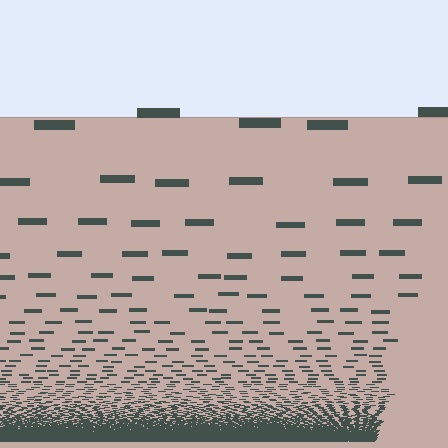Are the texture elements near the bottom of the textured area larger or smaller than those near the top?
Smaller. The gradient is inverted — elements near the bottom are smaller and denser.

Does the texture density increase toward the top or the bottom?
Density increases toward the bottom.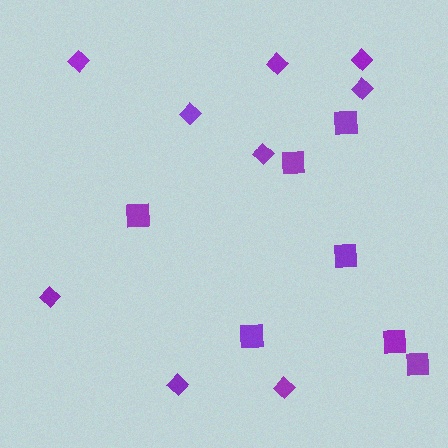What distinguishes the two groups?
There are 2 groups: one group of squares (7) and one group of diamonds (9).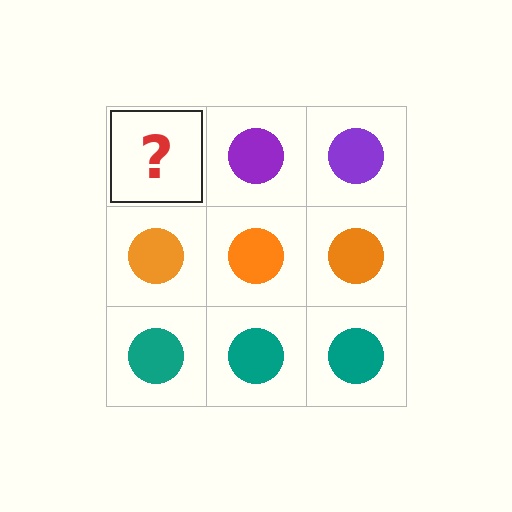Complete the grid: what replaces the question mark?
The question mark should be replaced with a purple circle.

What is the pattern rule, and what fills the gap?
The rule is that each row has a consistent color. The gap should be filled with a purple circle.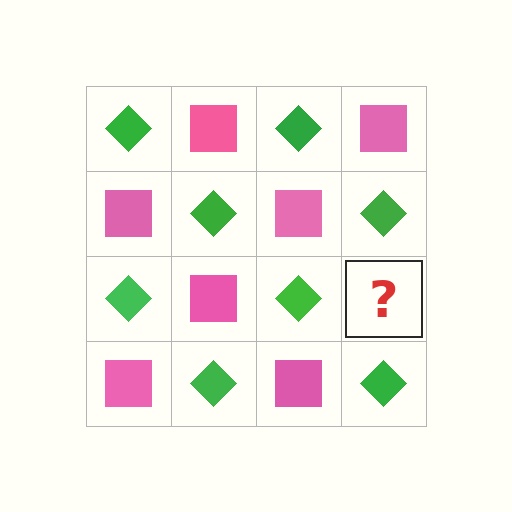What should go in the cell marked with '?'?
The missing cell should contain a pink square.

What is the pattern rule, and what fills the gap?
The rule is that it alternates green diamond and pink square in a checkerboard pattern. The gap should be filled with a pink square.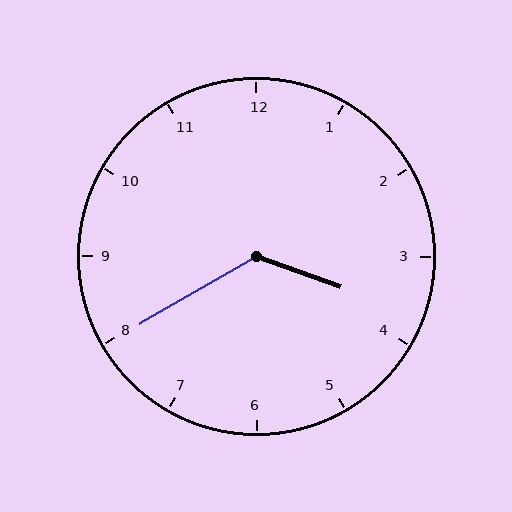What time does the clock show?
3:40.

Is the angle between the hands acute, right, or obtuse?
It is obtuse.